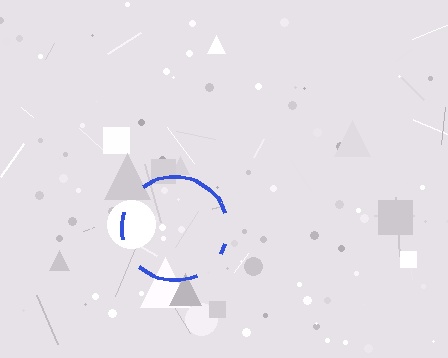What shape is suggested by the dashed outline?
The dashed outline suggests a circle.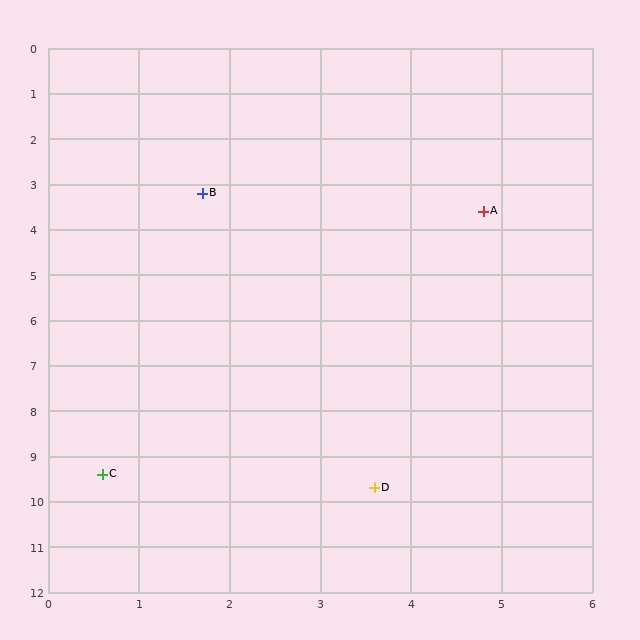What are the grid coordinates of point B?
Point B is at approximately (1.7, 3.2).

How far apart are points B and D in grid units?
Points B and D are about 6.8 grid units apart.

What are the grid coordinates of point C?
Point C is at approximately (0.6, 9.4).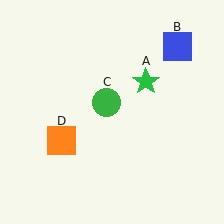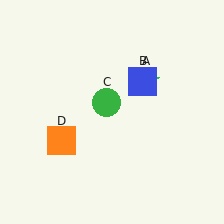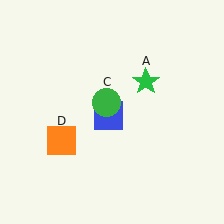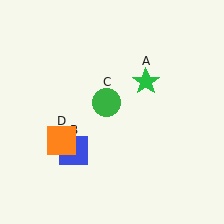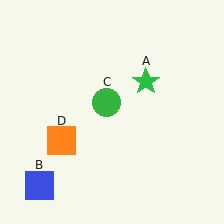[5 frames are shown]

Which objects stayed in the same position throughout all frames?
Green star (object A) and green circle (object C) and orange square (object D) remained stationary.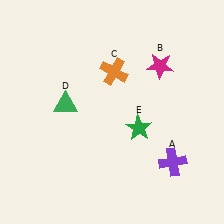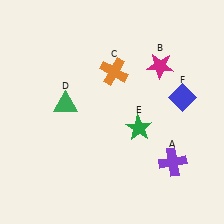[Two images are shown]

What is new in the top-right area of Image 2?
A blue diamond (F) was added in the top-right area of Image 2.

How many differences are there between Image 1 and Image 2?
There is 1 difference between the two images.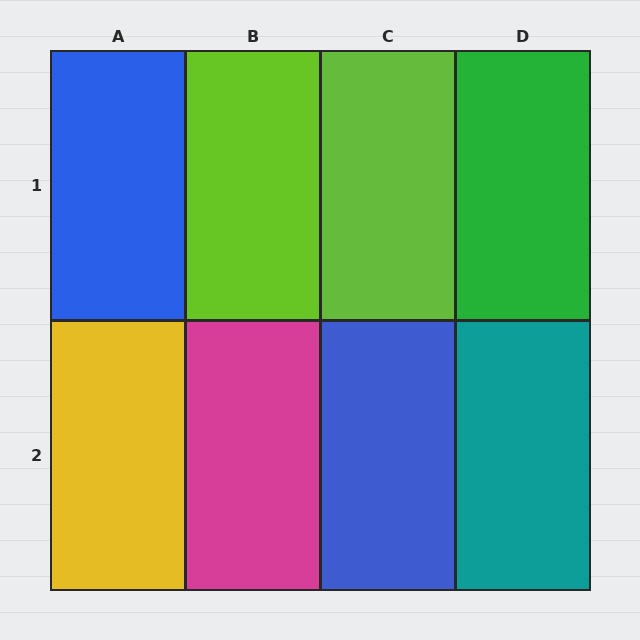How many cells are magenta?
1 cell is magenta.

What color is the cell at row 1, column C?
Lime.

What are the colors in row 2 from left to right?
Yellow, magenta, blue, teal.